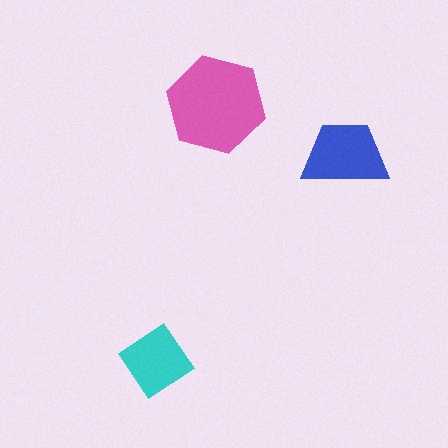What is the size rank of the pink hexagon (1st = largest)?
1st.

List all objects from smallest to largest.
The cyan diamond, the blue trapezoid, the pink hexagon.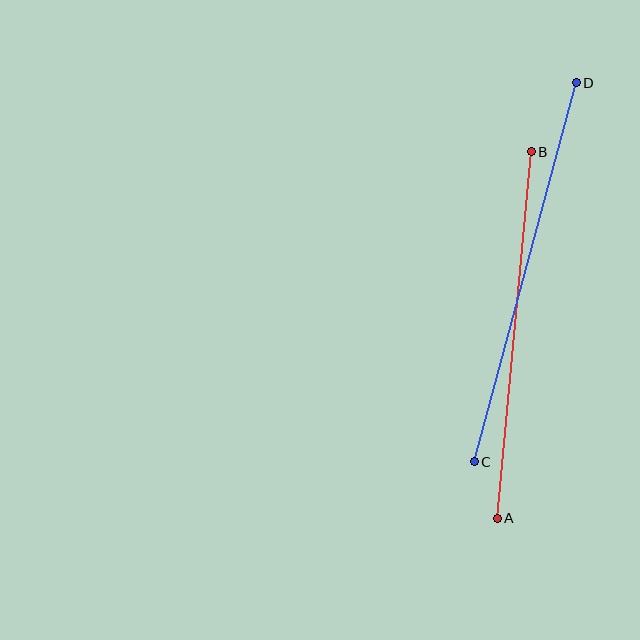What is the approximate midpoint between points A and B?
The midpoint is at approximately (514, 335) pixels.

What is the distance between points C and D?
The distance is approximately 393 pixels.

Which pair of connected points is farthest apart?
Points C and D are farthest apart.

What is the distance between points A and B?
The distance is approximately 368 pixels.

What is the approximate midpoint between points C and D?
The midpoint is at approximately (525, 272) pixels.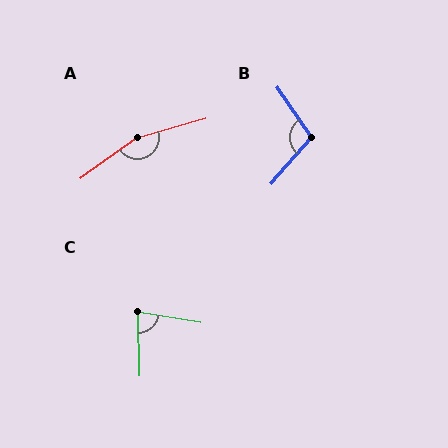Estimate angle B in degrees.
Approximately 105 degrees.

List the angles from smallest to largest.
C (79°), B (105°), A (160°).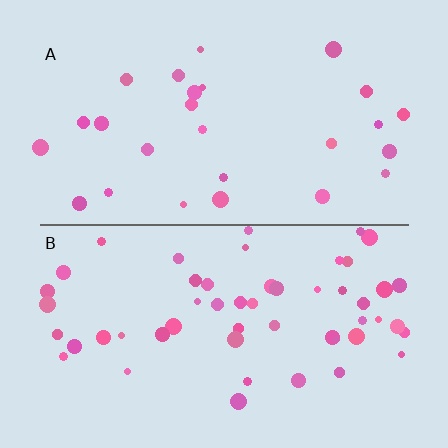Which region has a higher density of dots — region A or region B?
B (the bottom).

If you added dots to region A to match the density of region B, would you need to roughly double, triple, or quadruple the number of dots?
Approximately double.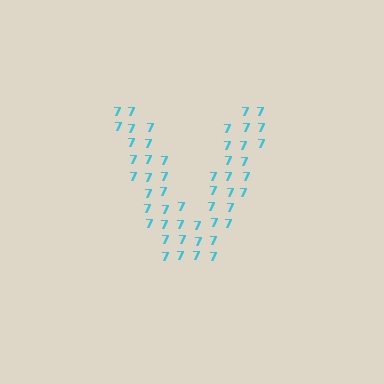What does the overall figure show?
The overall figure shows the letter V.